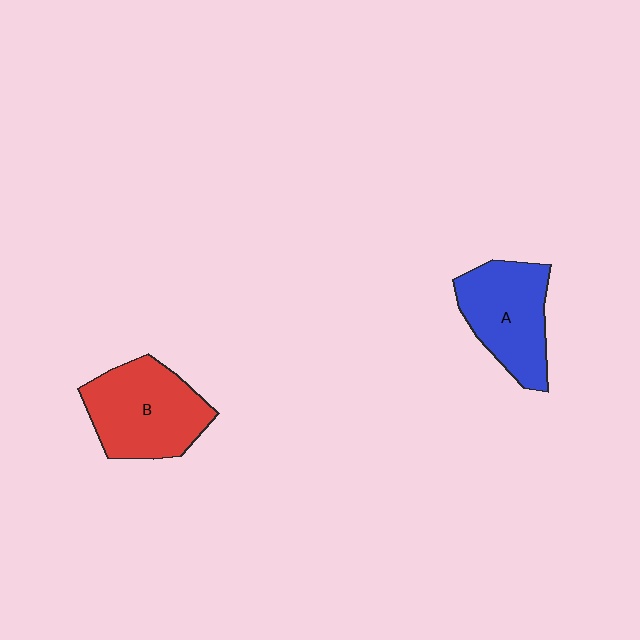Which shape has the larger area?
Shape B (red).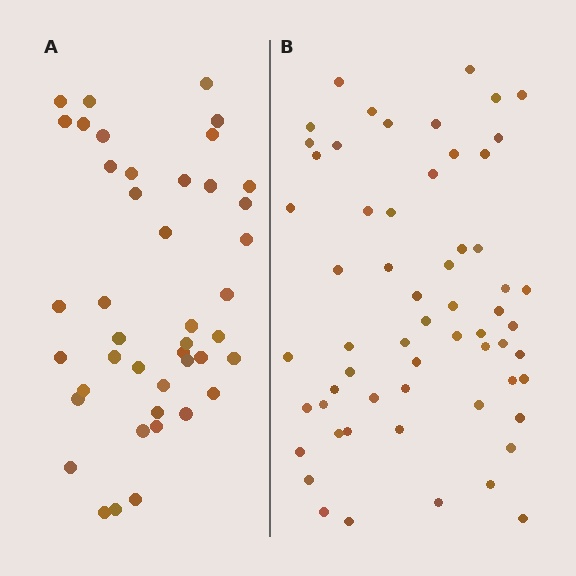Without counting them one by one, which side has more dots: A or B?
Region B (the right region) has more dots.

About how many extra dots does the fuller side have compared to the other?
Region B has approximately 15 more dots than region A.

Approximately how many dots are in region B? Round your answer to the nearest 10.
About 60 dots.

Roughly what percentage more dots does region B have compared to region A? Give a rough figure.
About 40% more.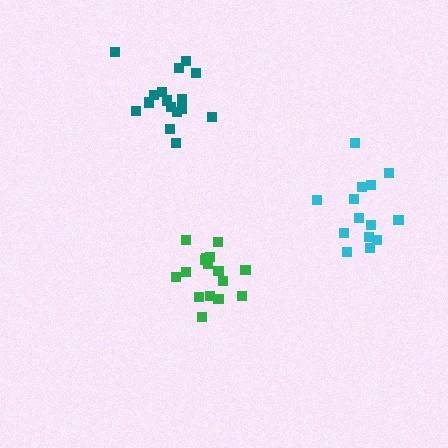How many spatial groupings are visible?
There are 3 spatial groupings.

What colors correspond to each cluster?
The clusters are colored: cyan, teal, green.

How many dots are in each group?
Group 1: 14 dots, Group 2: 16 dots, Group 3: 16 dots (46 total).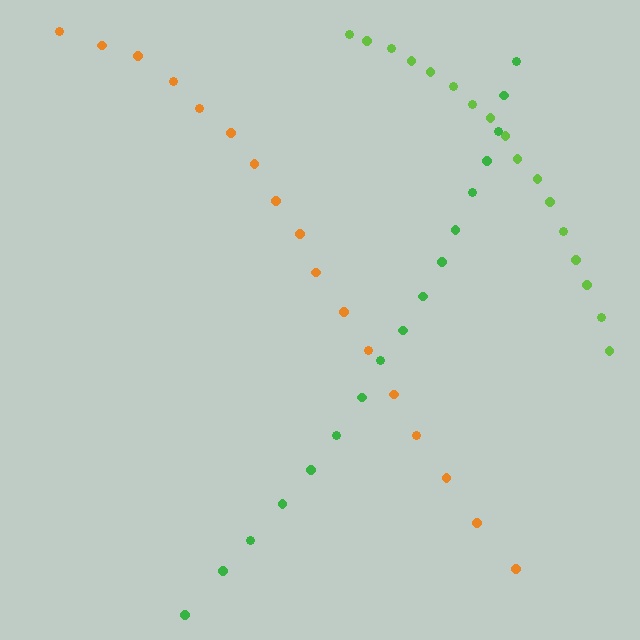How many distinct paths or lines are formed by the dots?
There are 3 distinct paths.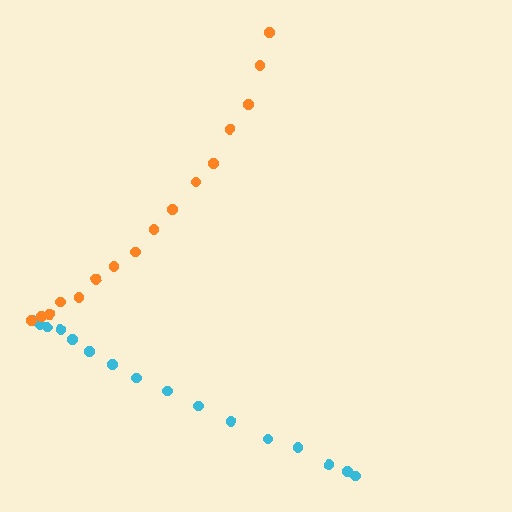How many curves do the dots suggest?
There are 2 distinct paths.